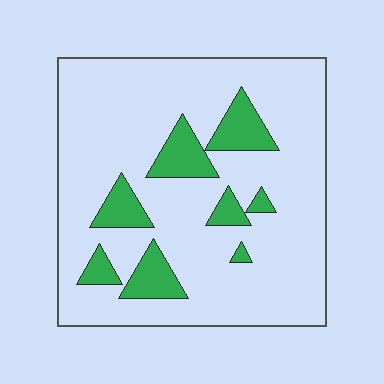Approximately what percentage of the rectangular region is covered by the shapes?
Approximately 15%.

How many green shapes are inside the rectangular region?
8.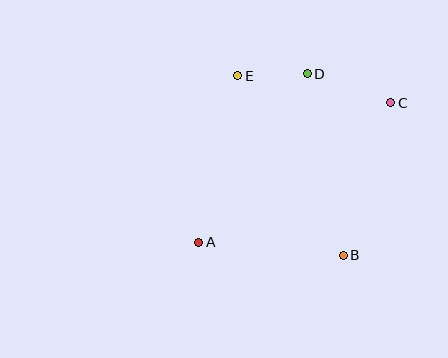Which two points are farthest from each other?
Points A and C are farthest from each other.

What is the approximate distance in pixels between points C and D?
The distance between C and D is approximately 88 pixels.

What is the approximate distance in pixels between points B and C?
The distance between B and C is approximately 160 pixels.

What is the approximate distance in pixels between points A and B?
The distance between A and B is approximately 145 pixels.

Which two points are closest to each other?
Points D and E are closest to each other.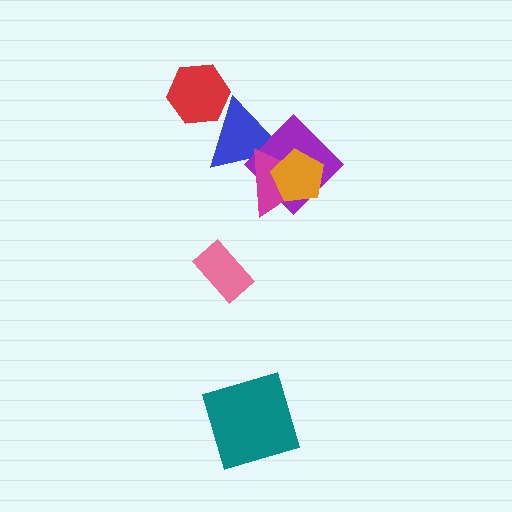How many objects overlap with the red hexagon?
1 object overlaps with the red hexagon.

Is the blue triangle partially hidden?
Yes, it is partially covered by another shape.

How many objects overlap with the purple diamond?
3 objects overlap with the purple diamond.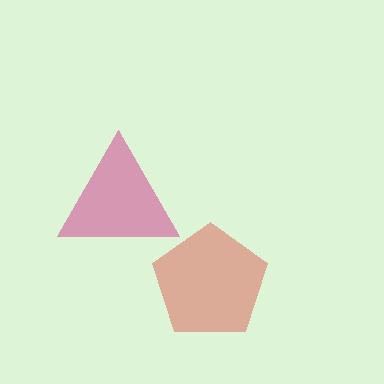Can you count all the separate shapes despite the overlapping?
Yes, there are 2 separate shapes.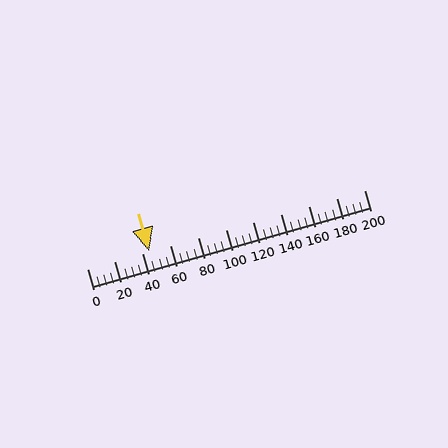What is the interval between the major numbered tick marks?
The major tick marks are spaced 20 units apart.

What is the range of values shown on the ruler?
The ruler shows values from 0 to 200.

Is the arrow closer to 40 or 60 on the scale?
The arrow is closer to 40.